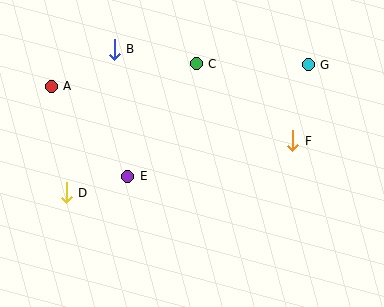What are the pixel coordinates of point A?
Point A is at (51, 86).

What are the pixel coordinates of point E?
Point E is at (128, 176).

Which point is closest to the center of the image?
Point E at (128, 176) is closest to the center.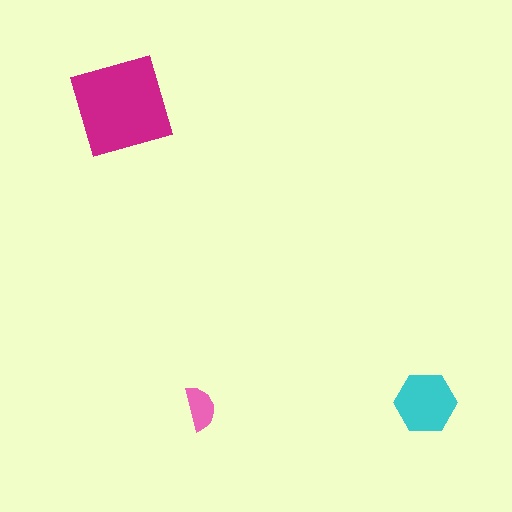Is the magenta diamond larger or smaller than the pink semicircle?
Larger.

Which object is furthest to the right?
The cyan hexagon is rightmost.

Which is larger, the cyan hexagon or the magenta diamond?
The magenta diamond.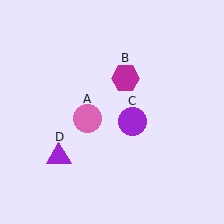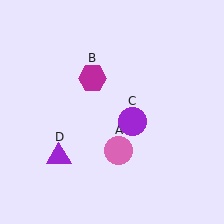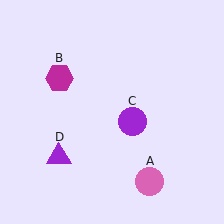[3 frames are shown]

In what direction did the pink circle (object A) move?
The pink circle (object A) moved down and to the right.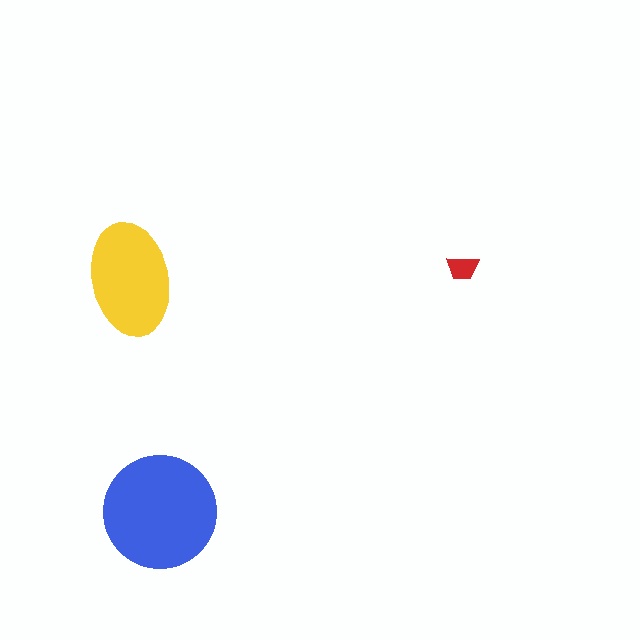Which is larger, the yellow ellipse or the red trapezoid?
The yellow ellipse.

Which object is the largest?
The blue circle.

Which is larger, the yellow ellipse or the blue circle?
The blue circle.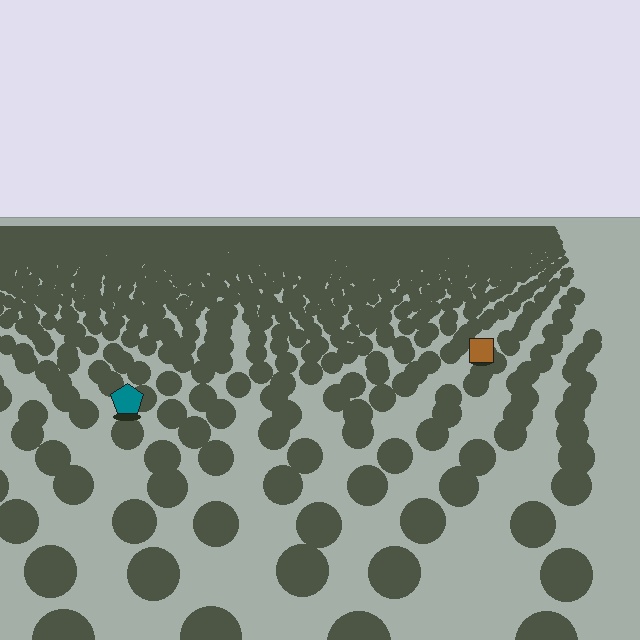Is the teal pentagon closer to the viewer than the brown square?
Yes. The teal pentagon is closer — you can tell from the texture gradient: the ground texture is coarser near it.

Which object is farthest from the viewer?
The brown square is farthest from the viewer. It appears smaller and the ground texture around it is denser.